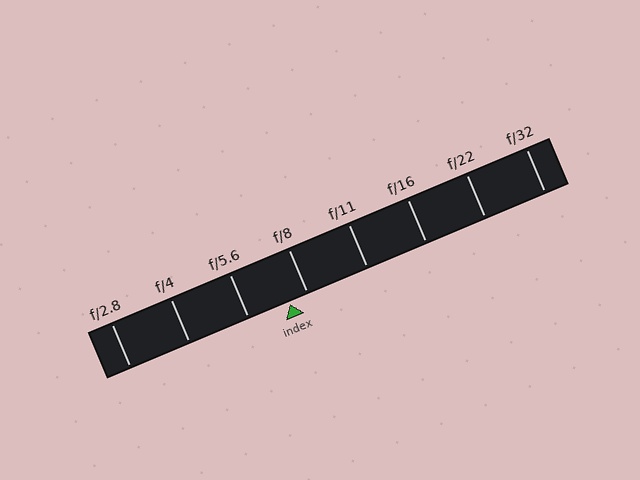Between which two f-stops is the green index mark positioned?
The index mark is between f/5.6 and f/8.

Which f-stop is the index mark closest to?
The index mark is closest to f/8.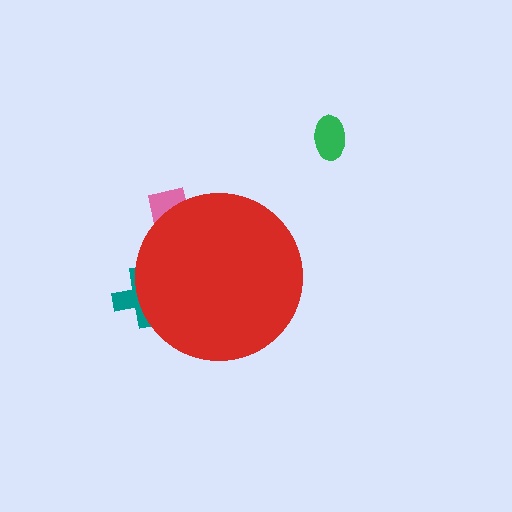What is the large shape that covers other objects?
A red circle.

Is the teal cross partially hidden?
Yes, the teal cross is partially hidden behind the red circle.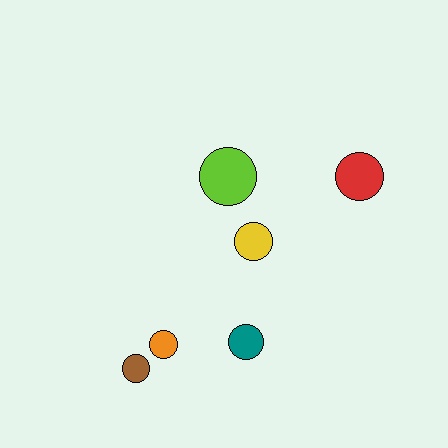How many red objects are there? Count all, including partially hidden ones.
There is 1 red object.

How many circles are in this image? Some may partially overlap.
There are 6 circles.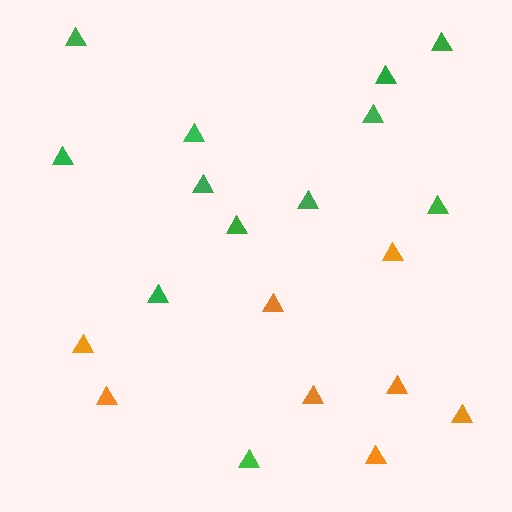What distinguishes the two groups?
There are 2 groups: one group of green triangles (12) and one group of orange triangles (8).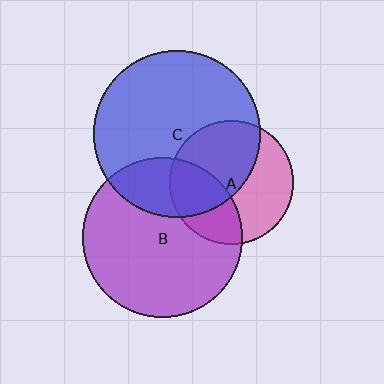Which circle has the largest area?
Circle C (blue).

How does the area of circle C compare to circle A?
Approximately 1.8 times.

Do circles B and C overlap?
Yes.